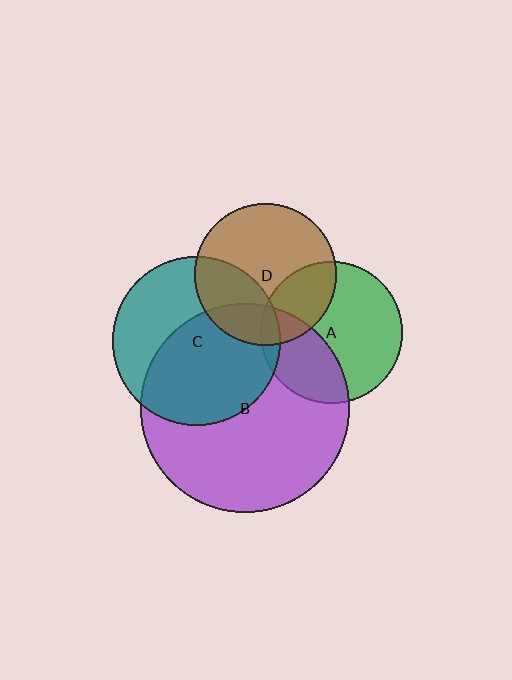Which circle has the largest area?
Circle B (purple).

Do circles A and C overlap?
Yes.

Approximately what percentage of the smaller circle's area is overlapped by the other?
Approximately 5%.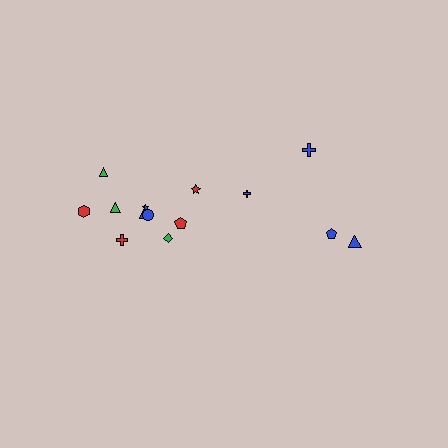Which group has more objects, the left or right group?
The left group.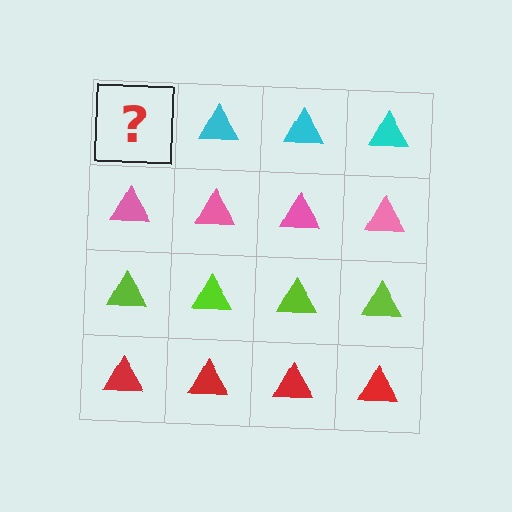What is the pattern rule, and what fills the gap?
The rule is that each row has a consistent color. The gap should be filled with a cyan triangle.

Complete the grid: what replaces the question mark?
The question mark should be replaced with a cyan triangle.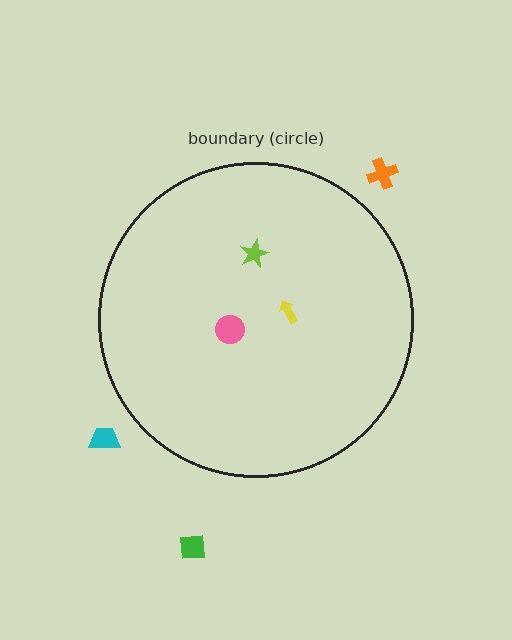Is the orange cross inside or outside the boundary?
Outside.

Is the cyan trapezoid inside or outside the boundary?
Outside.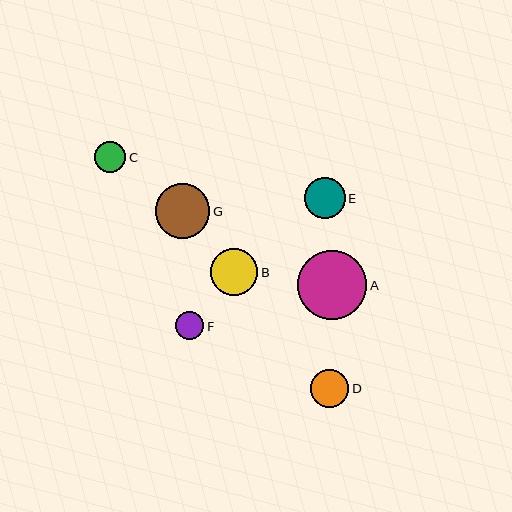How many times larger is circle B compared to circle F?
Circle B is approximately 1.7 times the size of circle F.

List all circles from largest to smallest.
From largest to smallest: A, G, B, E, D, C, F.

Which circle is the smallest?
Circle F is the smallest with a size of approximately 28 pixels.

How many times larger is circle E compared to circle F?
Circle E is approximately 1.4 times the size of circle F.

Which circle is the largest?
Circle A is the largest with a size of approximately 69 pixels.